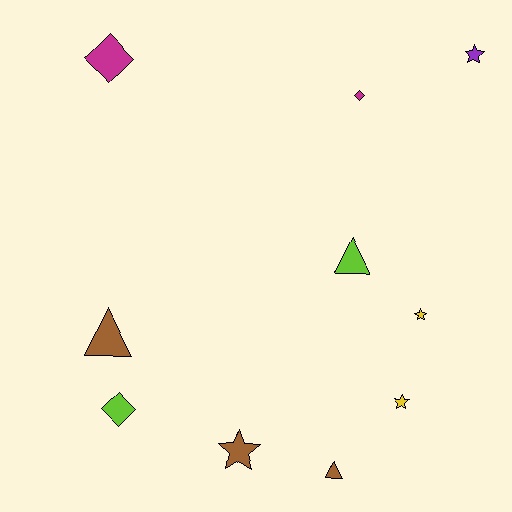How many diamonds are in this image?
There are 3 diamonds.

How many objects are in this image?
There are 10 objects.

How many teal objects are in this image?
There are no teal objects.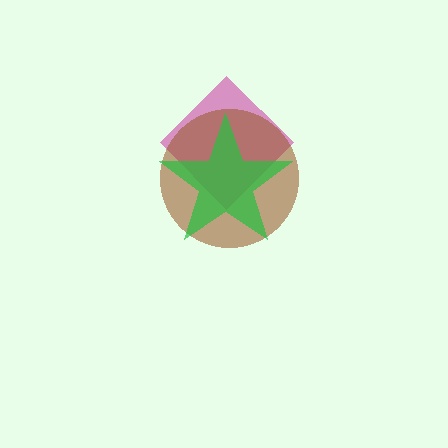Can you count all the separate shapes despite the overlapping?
Yes, there are 3 separate shapes.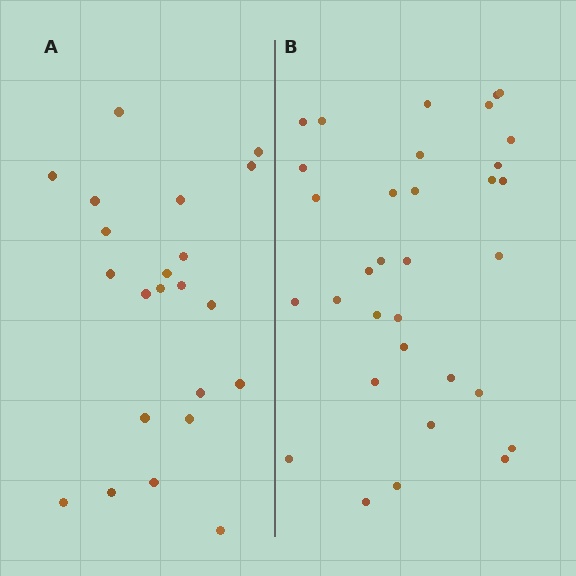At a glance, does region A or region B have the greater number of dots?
Region B (the right region) has more dots.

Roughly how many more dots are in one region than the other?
Region B has roughly 12 or so more dots than region A.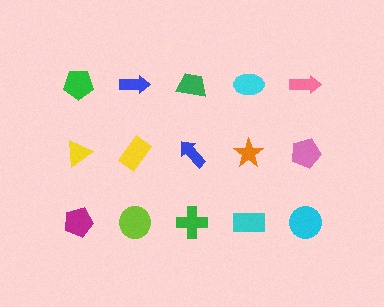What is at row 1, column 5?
A pink arrow.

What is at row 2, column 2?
A yellow rectangle.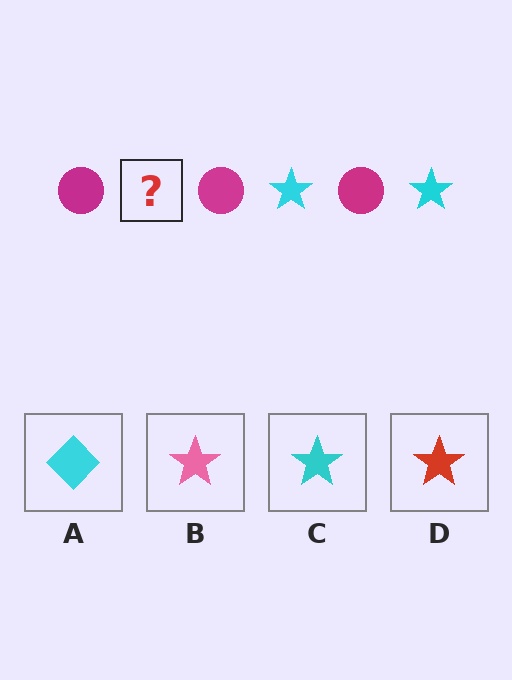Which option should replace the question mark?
Option C.